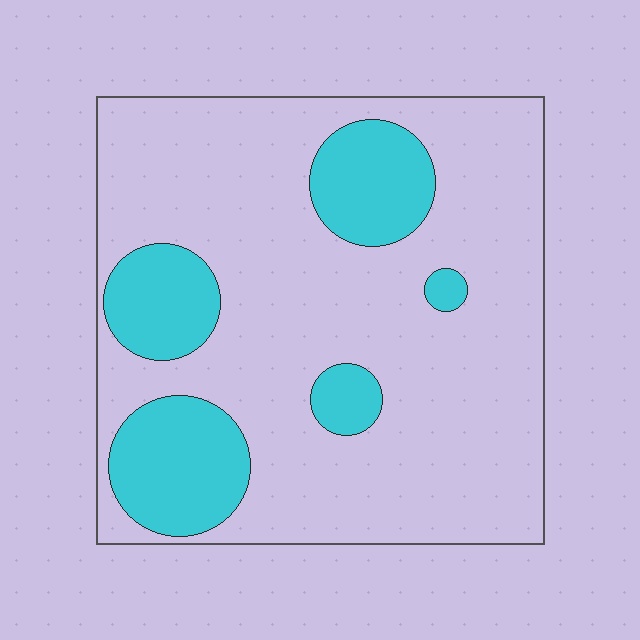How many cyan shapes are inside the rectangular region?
5.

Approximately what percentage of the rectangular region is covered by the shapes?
Approximately 20%.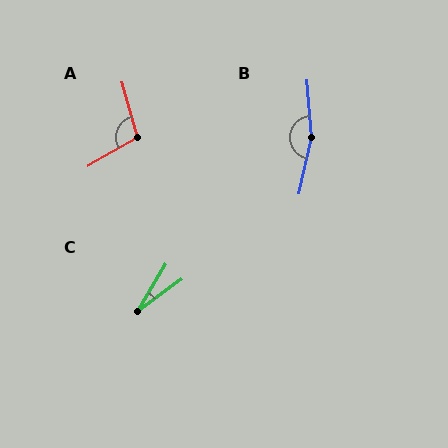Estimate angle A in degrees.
Approximately 104 degrees.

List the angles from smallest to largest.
C (23°), A (104°), B (163°).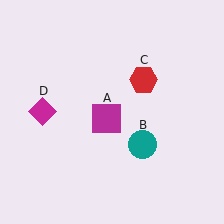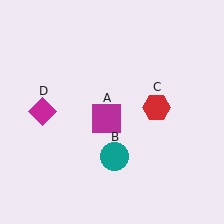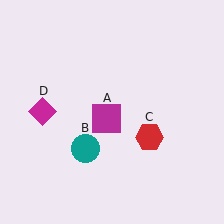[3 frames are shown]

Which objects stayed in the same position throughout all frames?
Magenta square (object A) and magenta diamond (object D) remained stationary.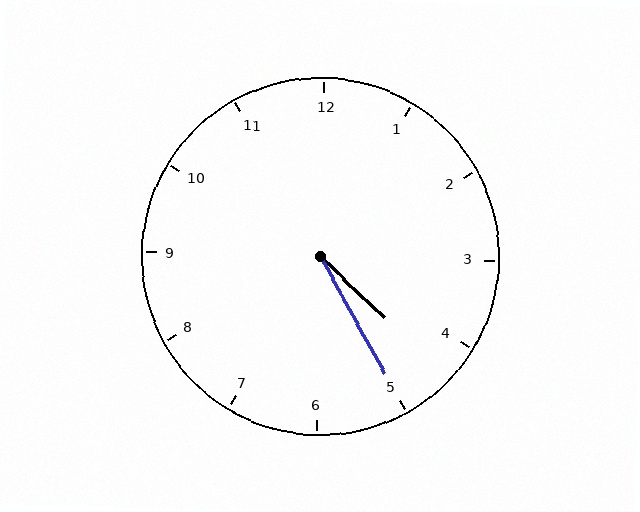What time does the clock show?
4:25.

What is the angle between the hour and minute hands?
Approximately 18 degrees.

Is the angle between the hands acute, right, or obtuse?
It is acute.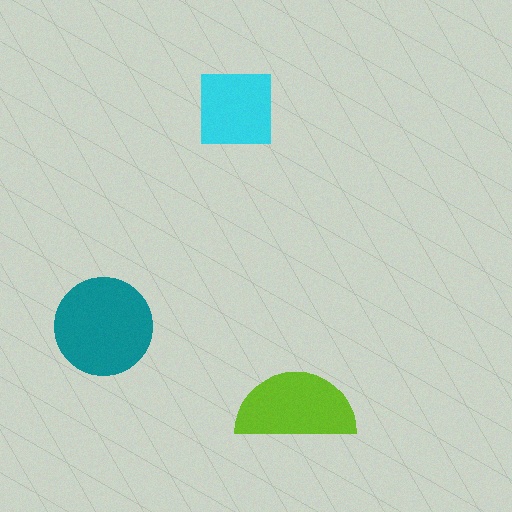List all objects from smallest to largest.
The cyan square, the lime semicircle, the teal circle.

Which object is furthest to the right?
The lime semicircle is rightmost.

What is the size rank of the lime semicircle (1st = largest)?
2nd.